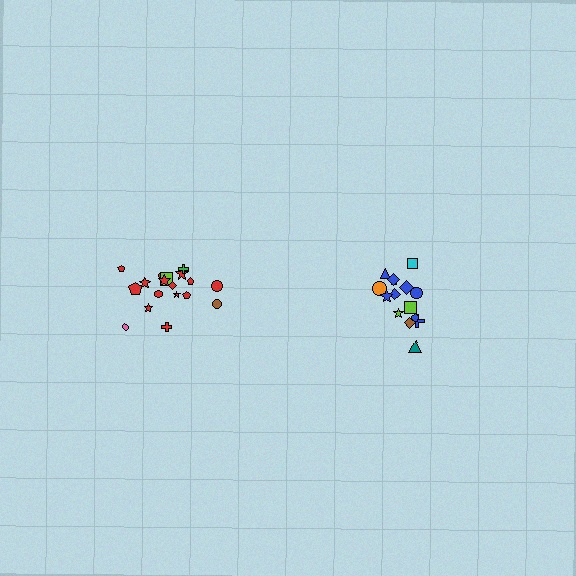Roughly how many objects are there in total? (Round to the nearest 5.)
Roughly 35 objects in total.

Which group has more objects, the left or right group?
The left group.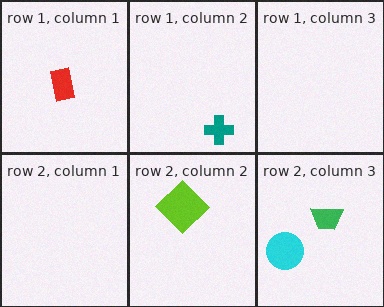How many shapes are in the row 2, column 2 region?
1.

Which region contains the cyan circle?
The row 2, column 3 region.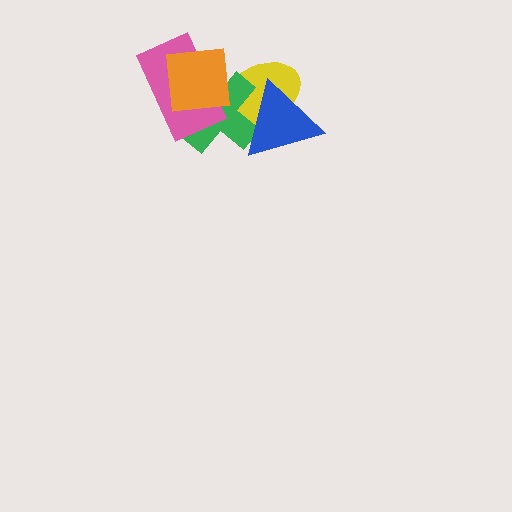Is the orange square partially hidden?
No, no other shape covers it.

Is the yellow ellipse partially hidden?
Yes, it is partially covered by another shape.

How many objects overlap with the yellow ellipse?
4 objects overlap with the yellow ellipse.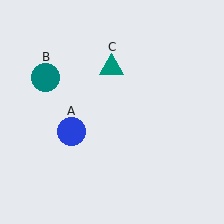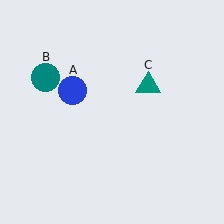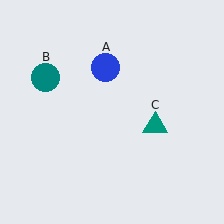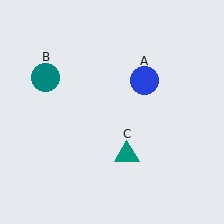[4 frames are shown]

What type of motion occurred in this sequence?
The blue circle (object A), teal triangle (object C) rotated clockwise around the center of the scene.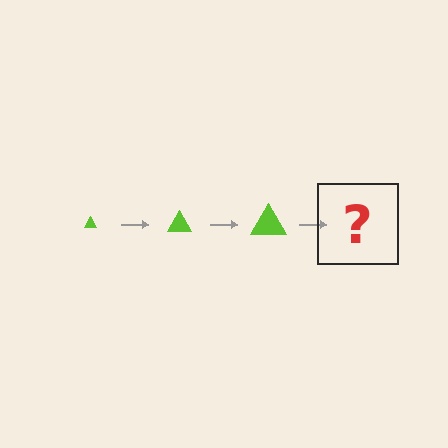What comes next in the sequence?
The next element should be a lime triangle, larger than the previous one.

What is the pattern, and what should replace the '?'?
The pattern is that the triangle gets progressively larger each step. The '?' should be a lime triangle, larger than the previous one.